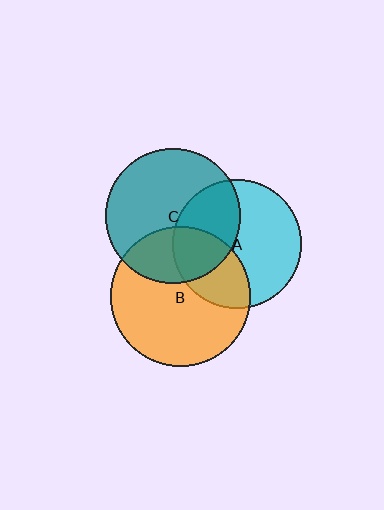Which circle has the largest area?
Circle B (orange).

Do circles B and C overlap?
Yes.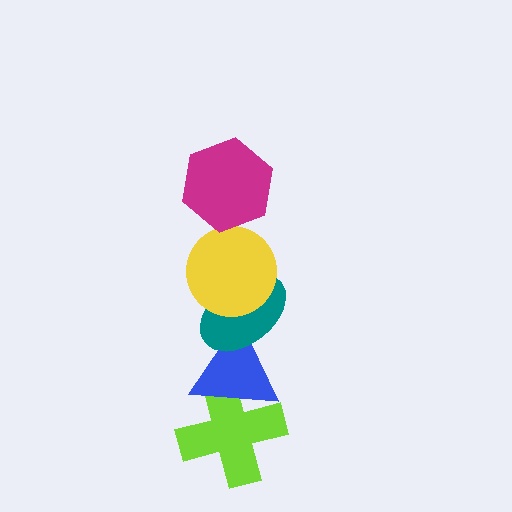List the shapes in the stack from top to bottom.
From top to bottom: the magenta hexagon, the yellow circle, the teal ellipse, the blue triangle, the lime cross.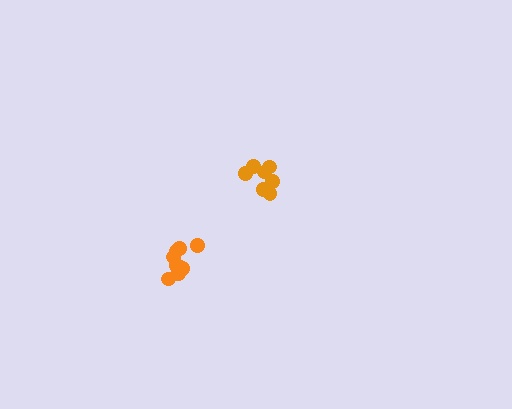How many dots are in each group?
Group 1: 7 dots, Group 2: 9 dots (16 total).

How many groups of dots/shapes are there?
There are 2 groups.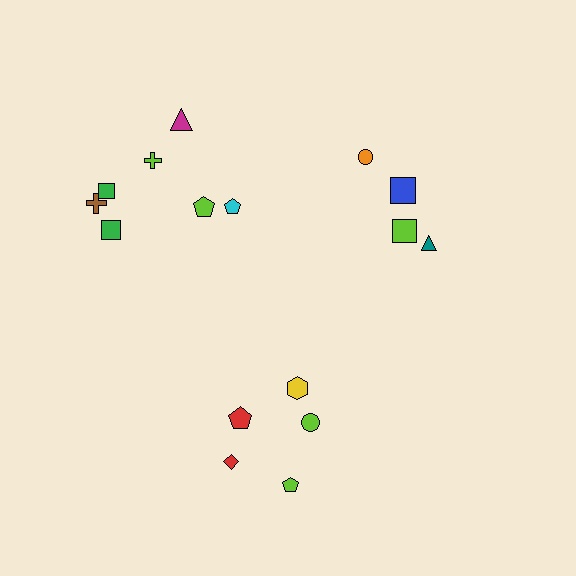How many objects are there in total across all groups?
There are 16 objects.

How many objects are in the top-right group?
There are 4 objects.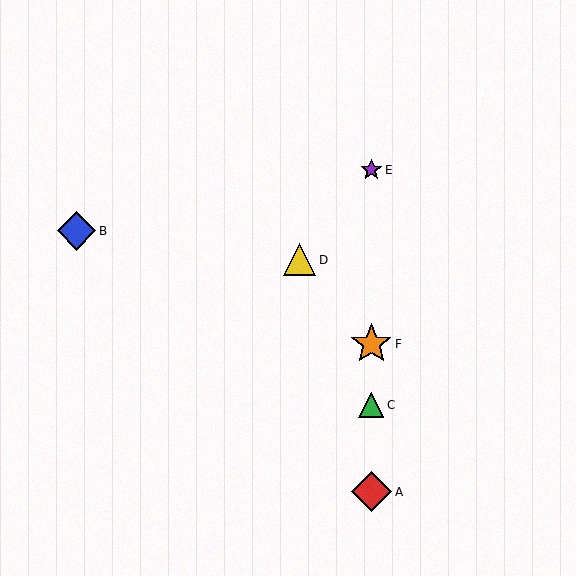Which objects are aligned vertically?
Objects A, C, E, F are aligned vertically.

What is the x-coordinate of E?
Object E is at x≈371.